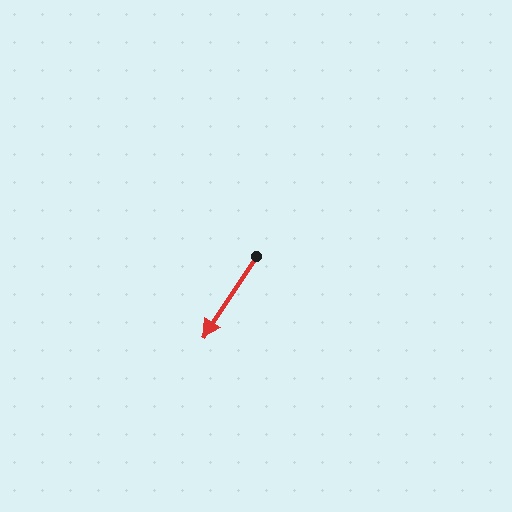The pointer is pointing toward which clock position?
Roughly 7 o'clock.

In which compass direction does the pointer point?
Southwest.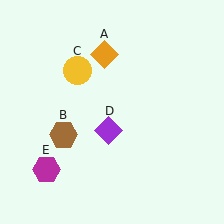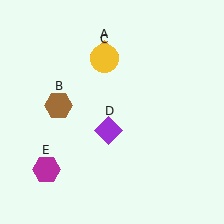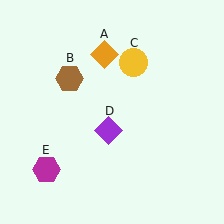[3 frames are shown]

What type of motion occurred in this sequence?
The brown hexagon (object B), yellow circle (object C) rotated clockwise around the center of the scene.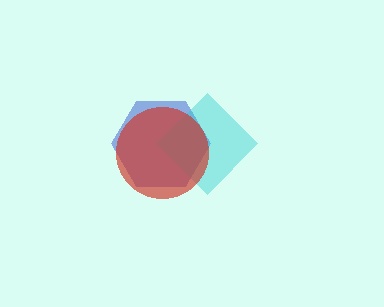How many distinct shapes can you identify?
There are 3 distinct shapes: a blue hexagon, a cyan diamond, a red circle.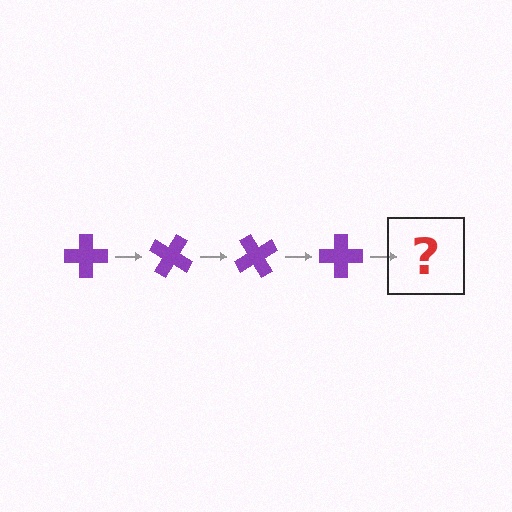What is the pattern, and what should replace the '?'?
The pattern is that the cross rotates 30 degrees each step. The '?' should be a purple cross rotated 120 degrees.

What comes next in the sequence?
The next element should be a purple cross rotated 120 degrees.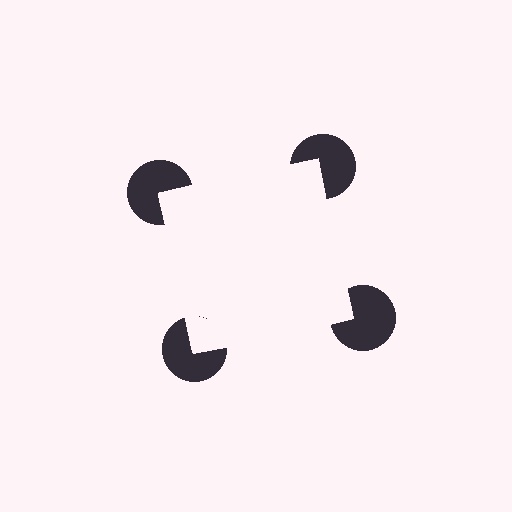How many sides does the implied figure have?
4 sides.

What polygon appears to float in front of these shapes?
An illusory square — its edges are inferred from the aligned wedge cuts in the pac-man discs, not physically drawn.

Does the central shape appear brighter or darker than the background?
It typically appears slightly brighter than the background, even though no actual brightness change is drawn.